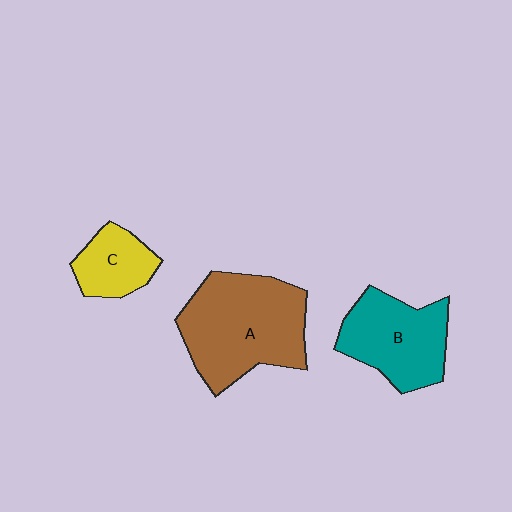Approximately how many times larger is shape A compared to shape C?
Approximately 2.5 times.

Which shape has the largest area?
Shape A (brown).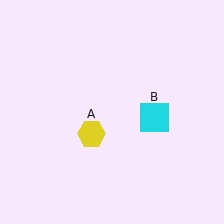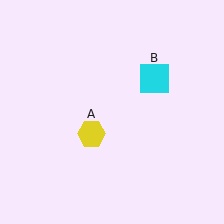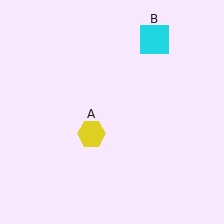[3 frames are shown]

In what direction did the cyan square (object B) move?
The cyan square (object B) moved up.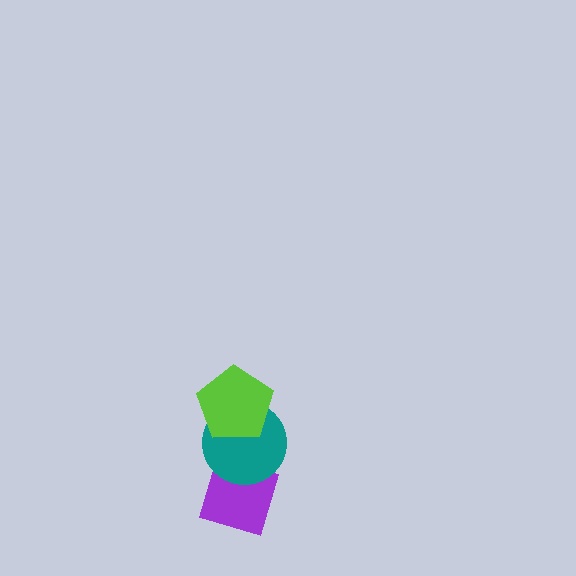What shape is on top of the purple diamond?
The teal circle is on top of the purple diamond.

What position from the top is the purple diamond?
The purple diamond is 3rd from the top.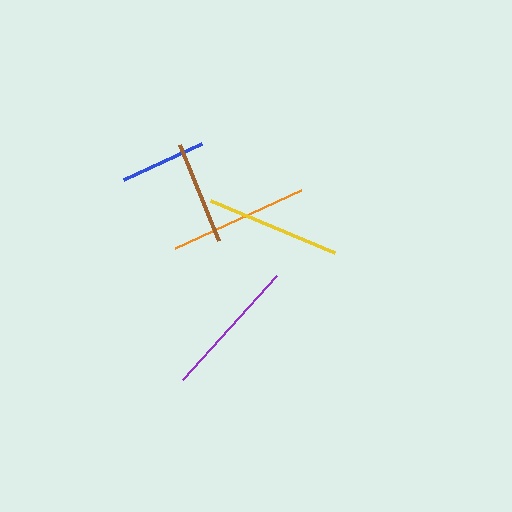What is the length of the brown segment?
The brown segment is approximately 105 pixels long.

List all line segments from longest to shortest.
From longest to shortest: purple, orange, yellow, brown, blue.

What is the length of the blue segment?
The blue segment is approximately 86 pixels long.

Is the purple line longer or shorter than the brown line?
The purple line is longer than the brown line.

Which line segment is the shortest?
The blue line is the shortest at approximately 86 pixels.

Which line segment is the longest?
The purple line is the longest at approximately 140 pixels.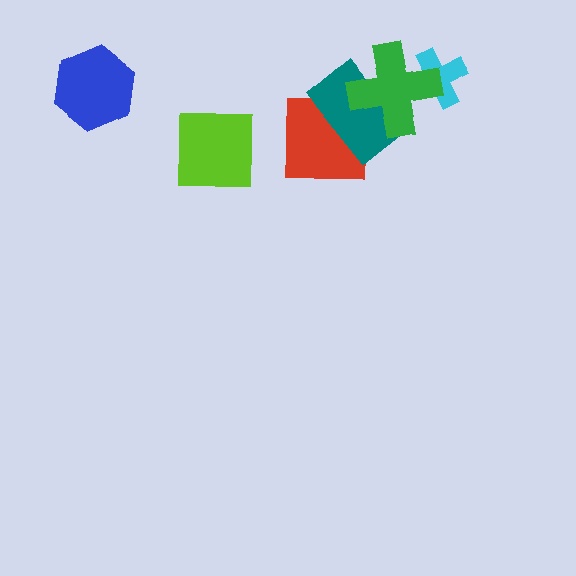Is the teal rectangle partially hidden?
Yes, it is partially covered by another shape.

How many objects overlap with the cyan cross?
1 object overlaps with the cyan cross.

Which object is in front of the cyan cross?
The green cross is in front of the cyan cross.